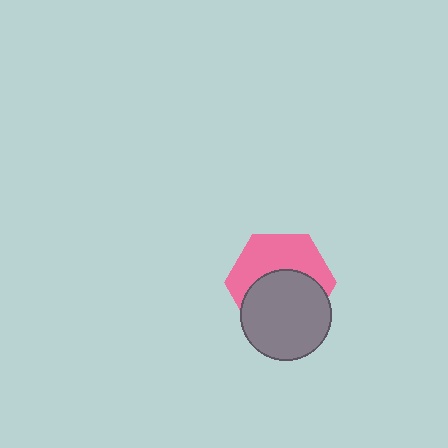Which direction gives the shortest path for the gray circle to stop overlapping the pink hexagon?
Moving down gives the shortest separation.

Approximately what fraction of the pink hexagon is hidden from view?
Roughly 52% of the pink hexagon is hidden behind the gray circle.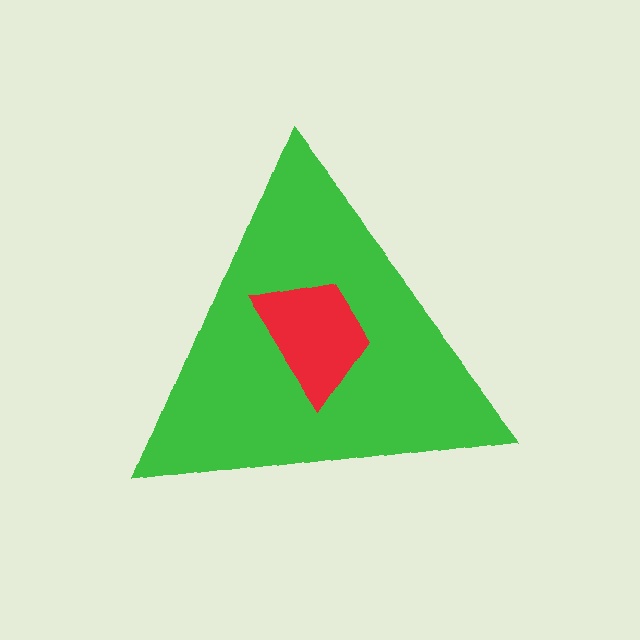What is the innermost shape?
The red trapezoid.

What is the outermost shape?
The green triangle.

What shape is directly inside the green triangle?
The red trapezoid.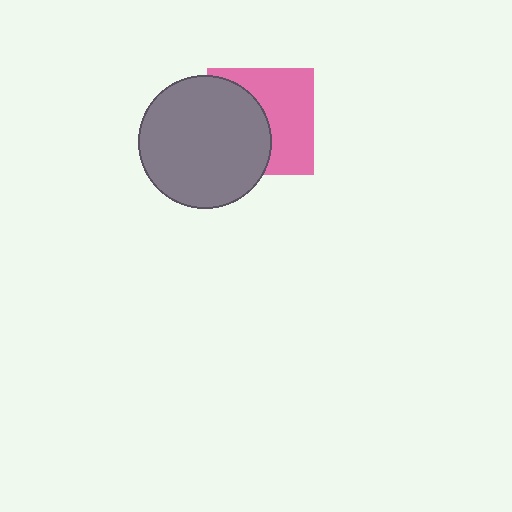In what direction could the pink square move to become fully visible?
The pink square could move right. That would shift it out from behind the gray circle entirely.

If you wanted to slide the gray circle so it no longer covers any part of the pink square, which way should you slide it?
Slide it left — that is the most direct way to separate the two shapes.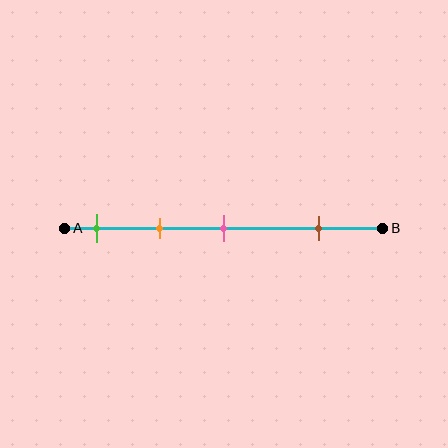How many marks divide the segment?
There are 4 marks dividing the segment.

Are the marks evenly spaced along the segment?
No, the marks are not evenly spaced.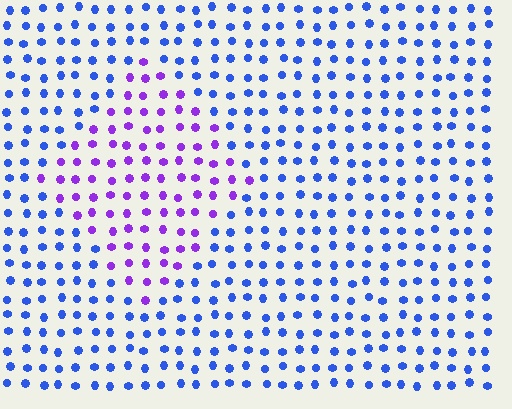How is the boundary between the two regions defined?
The boundary is defined purely by a slight shift in hue (about 49 degrees). Spacing, size, and orientation are identical on both sides.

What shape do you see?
I see a diamond.